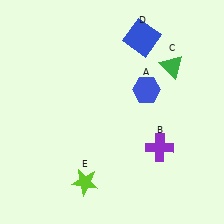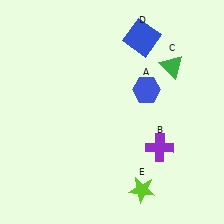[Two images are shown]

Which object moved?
The lime star (E) moved right.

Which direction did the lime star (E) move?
The lime star (E) moved right.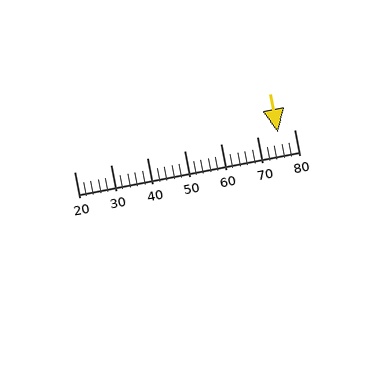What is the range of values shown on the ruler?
The ruler shows values from 20 to 80.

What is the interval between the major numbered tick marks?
The major tick marks are spaced 10 units apart.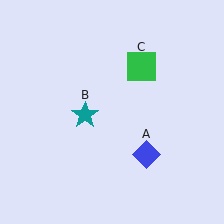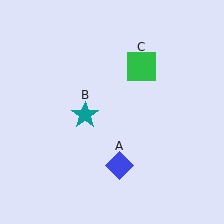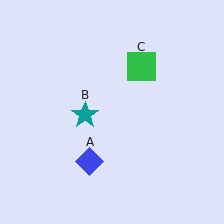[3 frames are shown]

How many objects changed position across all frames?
1 object changed position: blue diamond (object A).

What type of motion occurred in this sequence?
The blue diamond (object A) rotated clockwise around the center of the scene.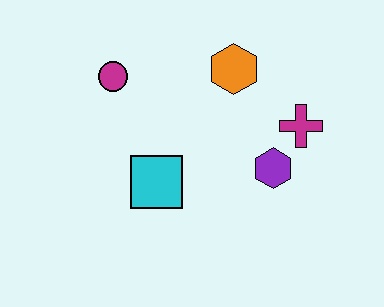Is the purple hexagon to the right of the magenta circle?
Yes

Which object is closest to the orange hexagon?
The magenta cross is closest to the orange hexagon.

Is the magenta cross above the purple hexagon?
Yes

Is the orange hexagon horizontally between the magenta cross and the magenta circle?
Yes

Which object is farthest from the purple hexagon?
The magenta circle is farthest from the purple hexagon.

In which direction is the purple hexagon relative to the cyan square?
The purple hexagon is to the right of the cyan square.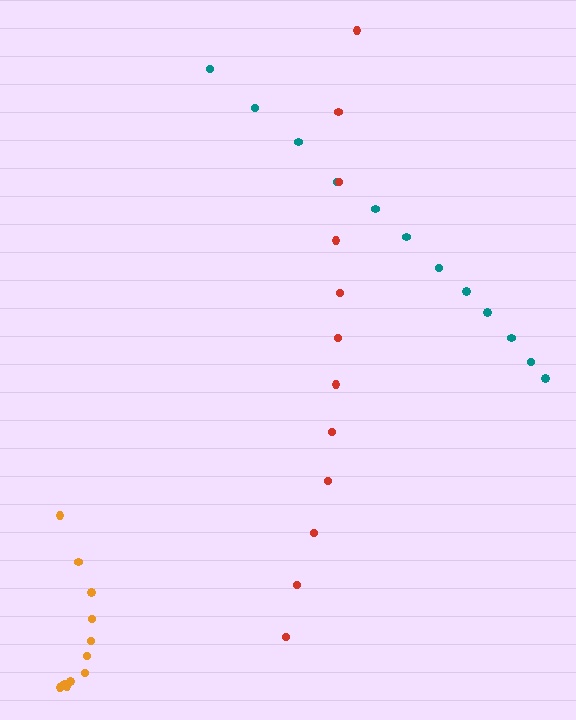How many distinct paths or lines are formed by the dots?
There are 3 distinct paths.